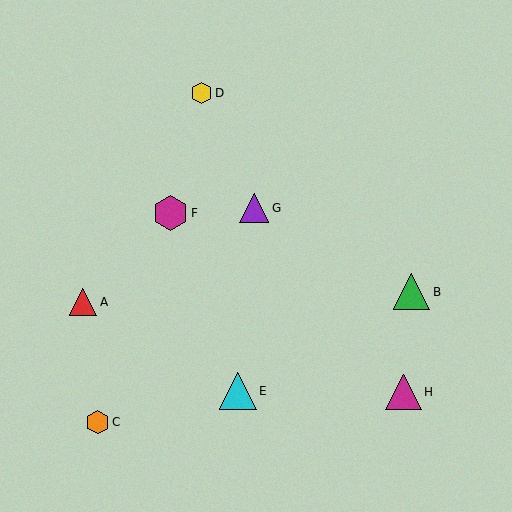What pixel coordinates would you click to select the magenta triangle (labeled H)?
Click at (404, 392) to select the magenta triangle H.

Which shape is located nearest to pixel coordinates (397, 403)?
The magenta triangle (labeled H) at (404, 392) is nearest to that location.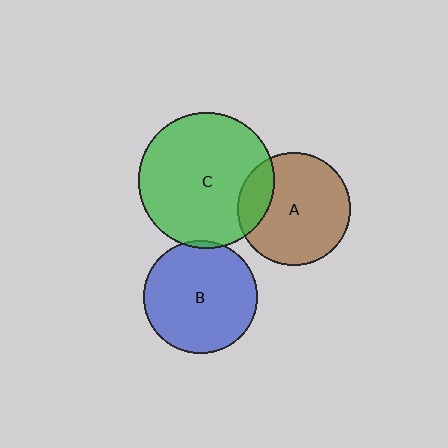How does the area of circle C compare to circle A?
Approximately 1.4 times.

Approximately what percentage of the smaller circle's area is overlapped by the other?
Approximately 5%.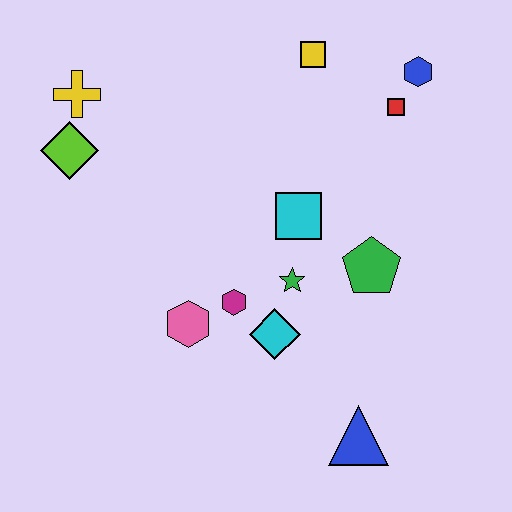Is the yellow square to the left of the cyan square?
No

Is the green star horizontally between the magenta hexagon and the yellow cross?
No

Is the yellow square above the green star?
Yes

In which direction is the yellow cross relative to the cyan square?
The yellow cross is to the left of the cyan square.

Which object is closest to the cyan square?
The green star is closest to the cyan square.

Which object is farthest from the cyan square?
The yellow cross is farthest from the cyan square.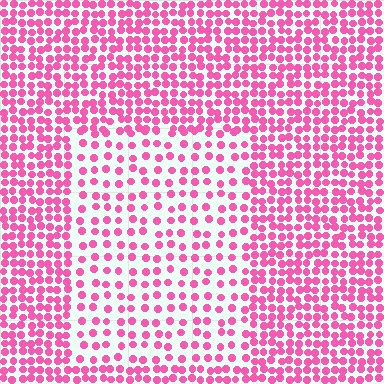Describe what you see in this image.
The image contains small pink elements arranged at two different densities. A rectangle-shaped region is visible where the elements are less densely packed than the surrounding area.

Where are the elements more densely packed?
The elements are more densely packed outside the rectangle boundary.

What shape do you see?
I see a rectangle.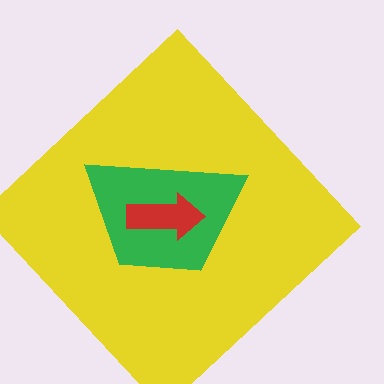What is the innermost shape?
The red arrow.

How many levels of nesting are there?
3.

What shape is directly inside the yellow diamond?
The green trapezoid.